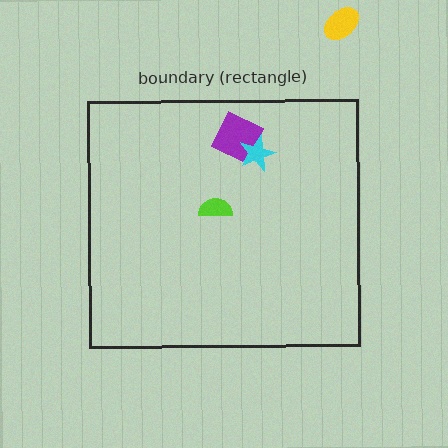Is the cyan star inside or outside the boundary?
Inside.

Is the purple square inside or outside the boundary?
Inside.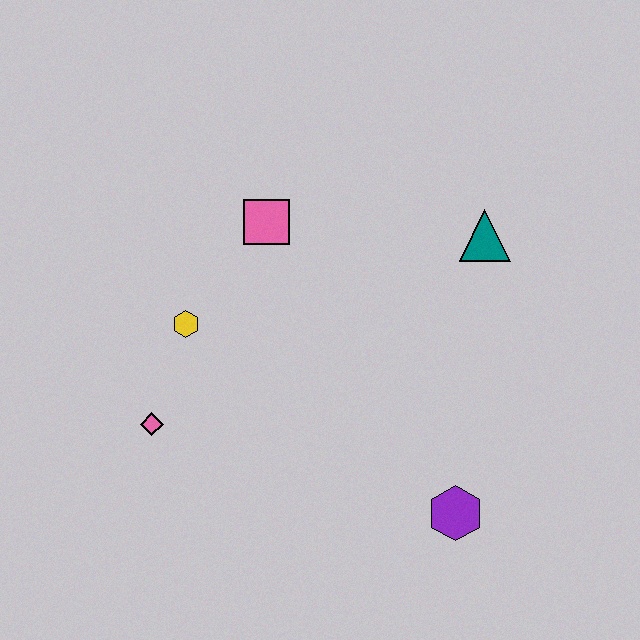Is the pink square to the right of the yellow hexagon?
Yes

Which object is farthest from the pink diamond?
The teal triangle is farthest from the pink diamond.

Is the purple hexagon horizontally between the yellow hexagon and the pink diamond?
No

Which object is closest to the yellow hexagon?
The pink diamond is closest to the yellow hexagon.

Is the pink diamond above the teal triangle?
No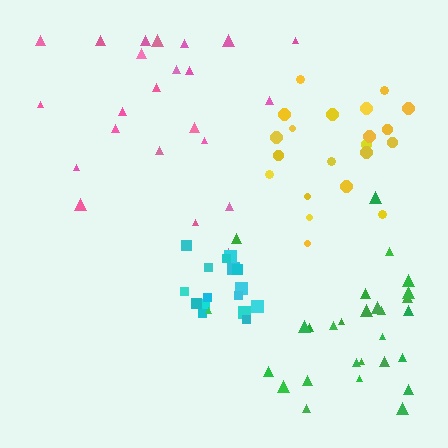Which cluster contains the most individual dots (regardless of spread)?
Green (29).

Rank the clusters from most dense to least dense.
cyan, yellow, green, pink.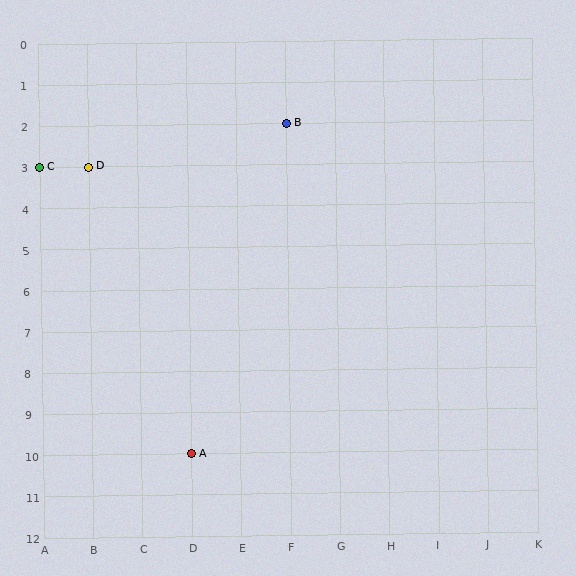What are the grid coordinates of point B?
Point B is at grid coordinates (F, 2).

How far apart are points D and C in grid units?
Points D and C are 1 column apart.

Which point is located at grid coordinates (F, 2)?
Point B is at (F, 2).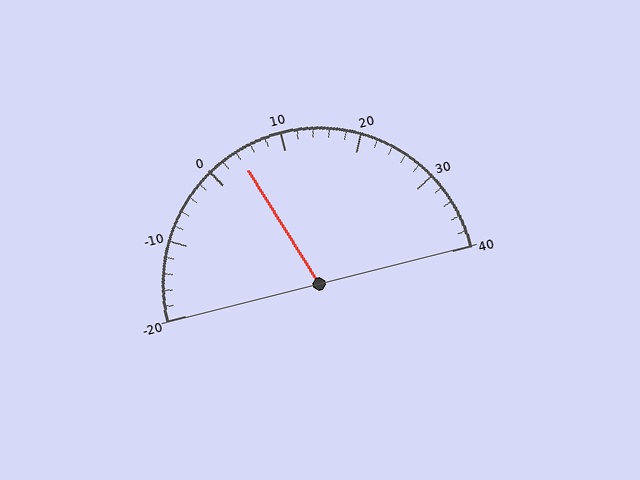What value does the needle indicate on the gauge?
The needle indicates approximately 4.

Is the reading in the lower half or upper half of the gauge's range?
The reading is in the lower half of the range (-20 to 40).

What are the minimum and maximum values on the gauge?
The gauge ranges from -20 to 40.